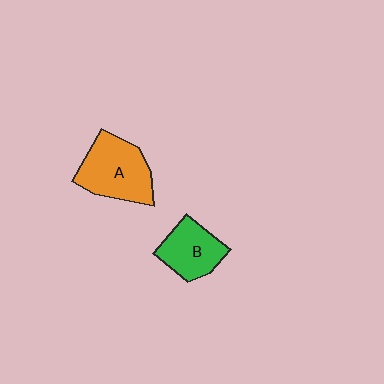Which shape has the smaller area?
Shape B (green).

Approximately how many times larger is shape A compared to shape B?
Approximately 1.4 times.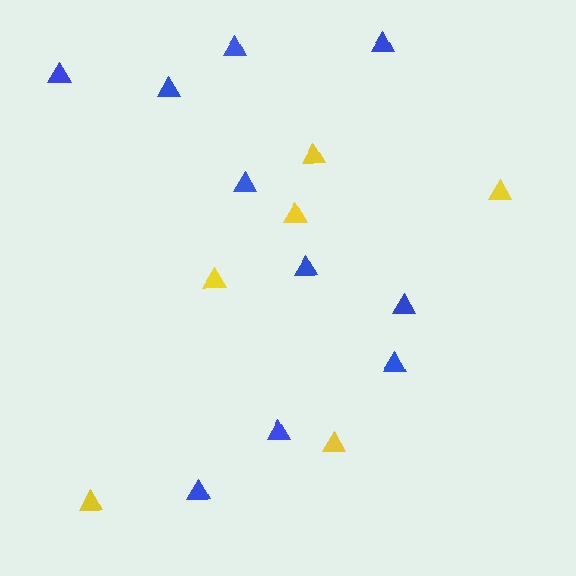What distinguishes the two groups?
There are 2 groups: one group of yellow triangles (6) and one group of blue triangles (10).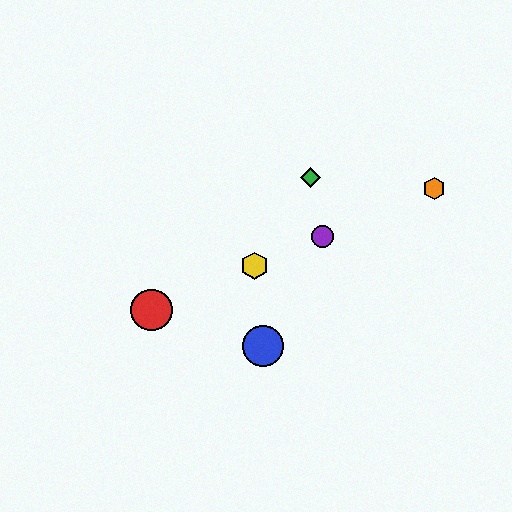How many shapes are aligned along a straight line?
4 shapes (the red circle, the yellow hexagon, the purple circle, the orange hexagon) are aligned along a straight line.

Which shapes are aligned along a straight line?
The red circle, the yellow hexagon, the purple circle, the orange hexagon are aligned along a straight line.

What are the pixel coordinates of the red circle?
The red circle is at (152, 310).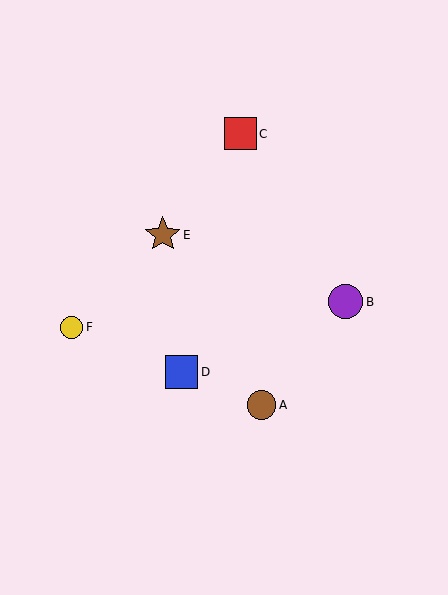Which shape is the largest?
The brown star (labeled E) is the largest.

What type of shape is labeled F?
Shape F is a yellow circle.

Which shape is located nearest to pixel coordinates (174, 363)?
The blue square (labeled D) at (181, 372) is nearest to that location.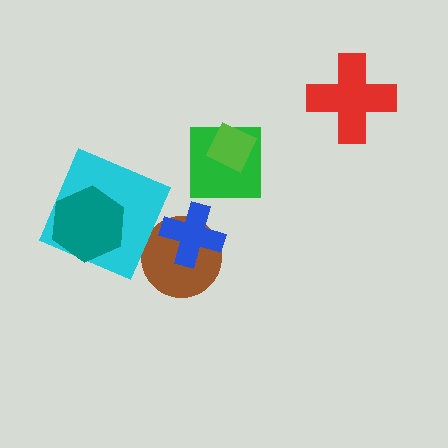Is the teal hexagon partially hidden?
No, no other shape covers it.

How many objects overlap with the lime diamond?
1 object overlaps with the lime diamond.